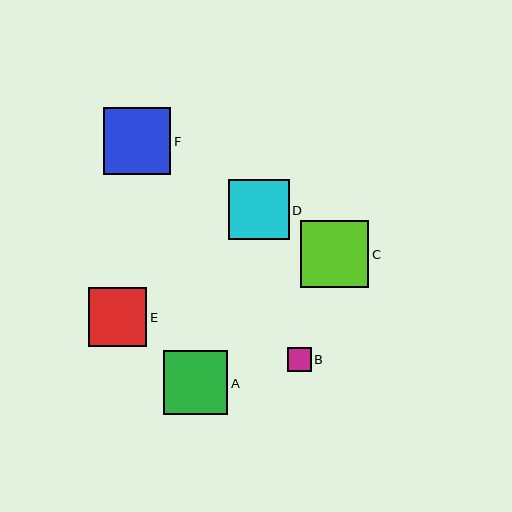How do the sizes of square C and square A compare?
Square C and square A are approximately the same size.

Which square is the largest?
Square C is the largest with a size of approximately 68 pixels.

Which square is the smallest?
Square B is the smallest with a size of approximately 24 pixels.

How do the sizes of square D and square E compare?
Square D and square E are approximately the same size.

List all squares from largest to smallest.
From largest to smallest: C, F, A, D, E, B.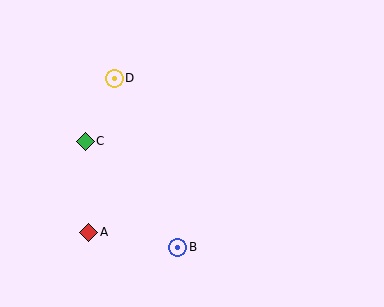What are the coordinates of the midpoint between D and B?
The midpoint between D and B is at (146, 163).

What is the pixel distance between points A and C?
The distance between A and C is 91 pixels.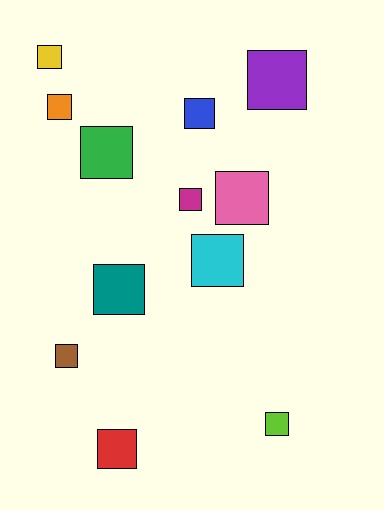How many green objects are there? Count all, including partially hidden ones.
There is 1 green object.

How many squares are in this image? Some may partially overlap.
There are 12 squares.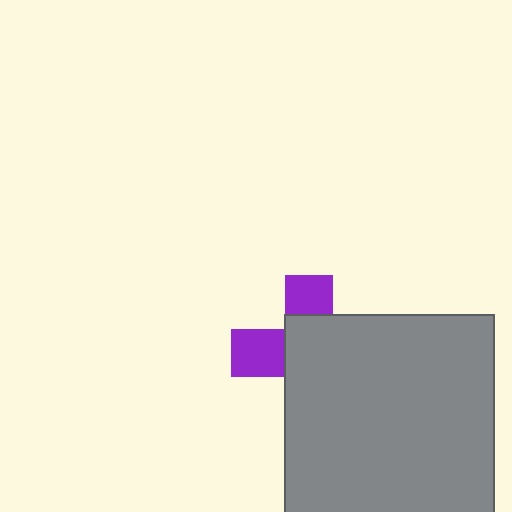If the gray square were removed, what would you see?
You would see the complete purple cross.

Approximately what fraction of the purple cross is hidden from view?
Roughly 66% of the purple cross is hidden behind the gray square.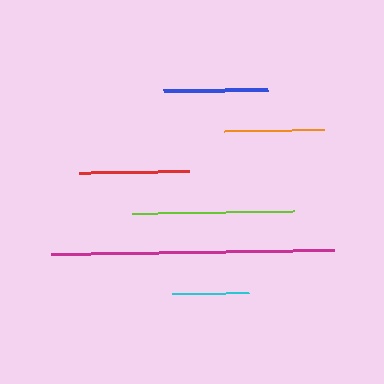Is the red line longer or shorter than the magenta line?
The magenta line is longer than the red line.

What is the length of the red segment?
The red segment is approximately 110 pixels long.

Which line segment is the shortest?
The cyan line is the shortest at approximately 77 pixels.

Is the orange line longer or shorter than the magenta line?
The magenta line is longer than the orange line.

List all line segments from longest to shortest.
From longest to shortest: magenta, lime, red, blue, orange, cyan.